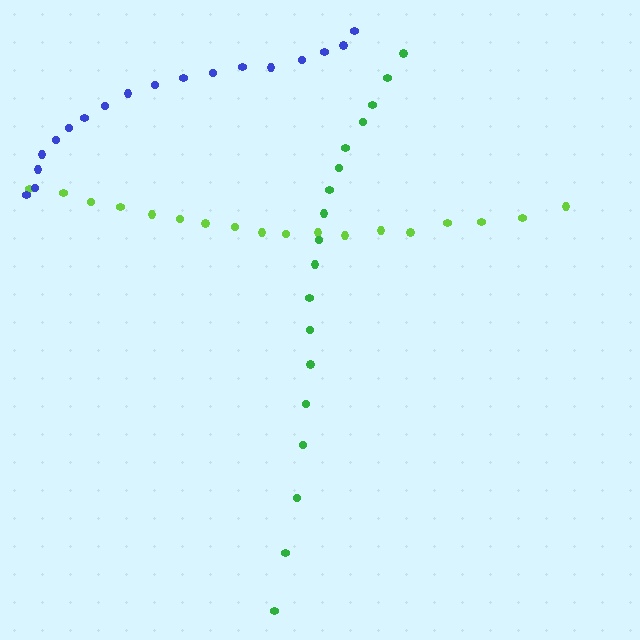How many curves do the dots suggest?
There are 3 distinct paths.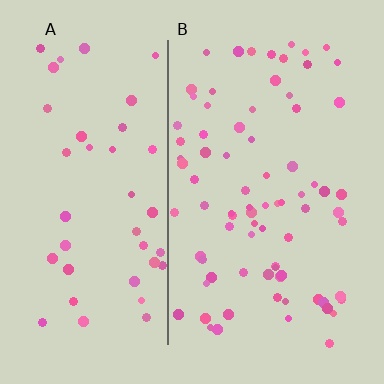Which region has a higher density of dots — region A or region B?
B (the right).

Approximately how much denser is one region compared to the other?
Approximately 1.9× — region B over region A.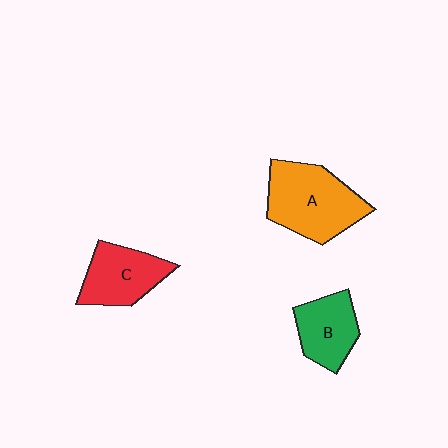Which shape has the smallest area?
Shape B (green).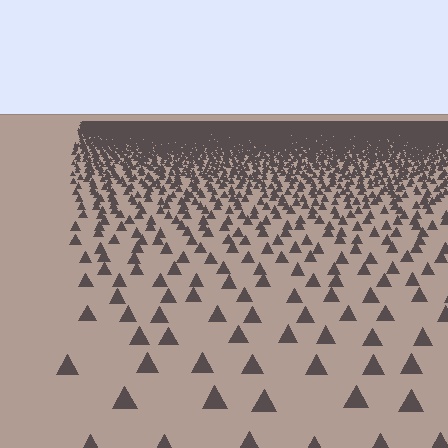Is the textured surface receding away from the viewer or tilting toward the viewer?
The surface is receding away from the viewer. Texture elements get smaller and denser toward the top.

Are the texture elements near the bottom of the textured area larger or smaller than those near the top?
Larger. Near the bottom, elements are closer to the viewer and appear at a bigger on-screen size.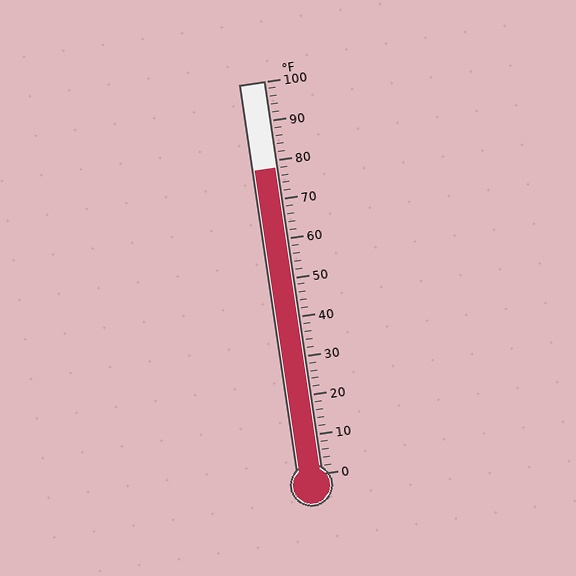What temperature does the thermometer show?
The thermometer shows approximately 78°F.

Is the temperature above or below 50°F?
The temperature is above 50°F.